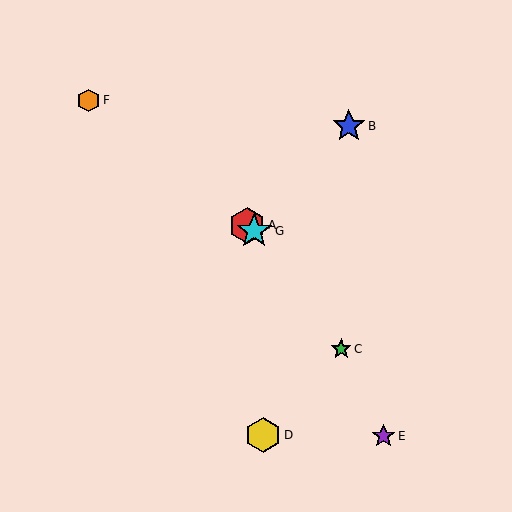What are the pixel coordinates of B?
Object B is at (349, 126).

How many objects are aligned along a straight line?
3 objects (A, F, G) are aligned along a straight line.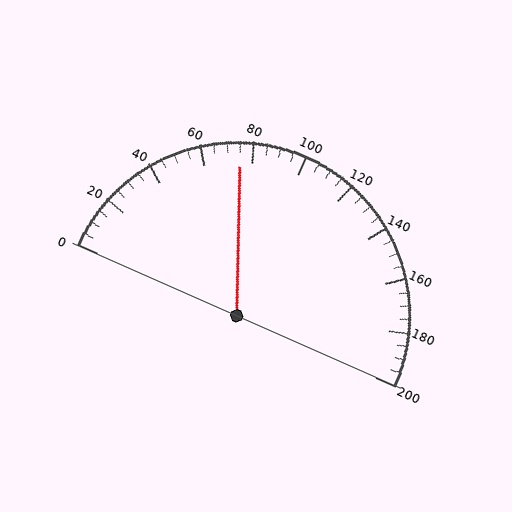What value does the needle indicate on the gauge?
The needle indicates approximately 75.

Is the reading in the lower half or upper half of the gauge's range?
The reading is in the lower half of the range (0 to 200).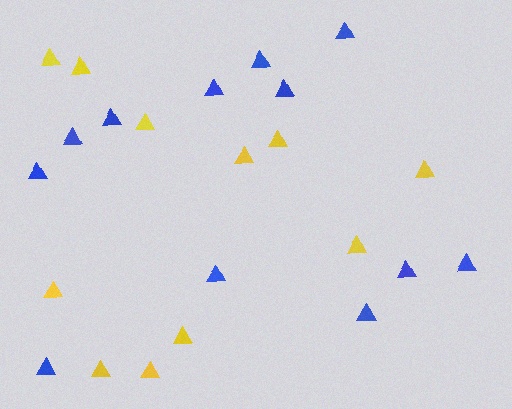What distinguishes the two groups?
There are 2 groups: one group of yellow triangles (11) and one group of blue triangles (12).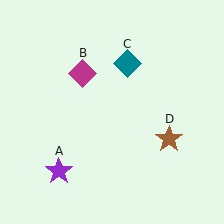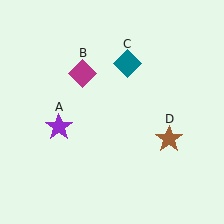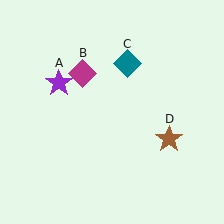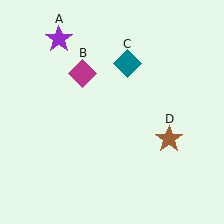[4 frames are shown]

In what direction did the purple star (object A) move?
The purple star (object A) moved up.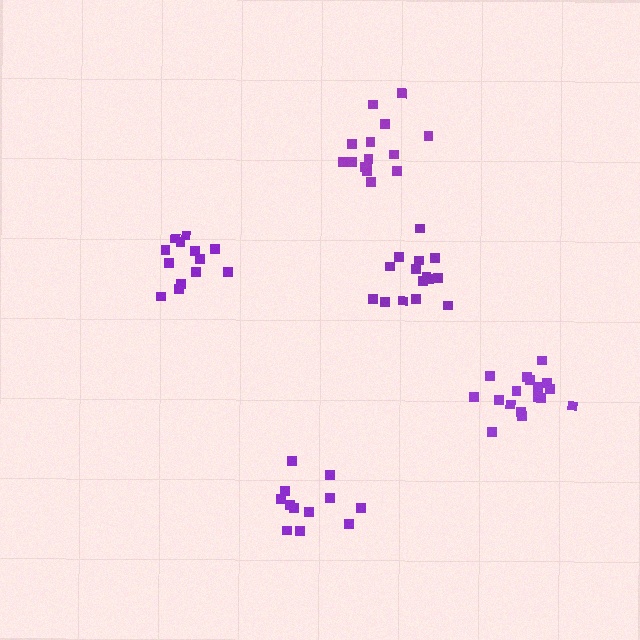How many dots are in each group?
Group 1: 12 dots, Group 2: 15 dots, Group 3: 13 dots, Group 4: 15 dots, Group 5: 17 dots (72 total).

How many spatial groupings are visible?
There are 5 spatial groupings.